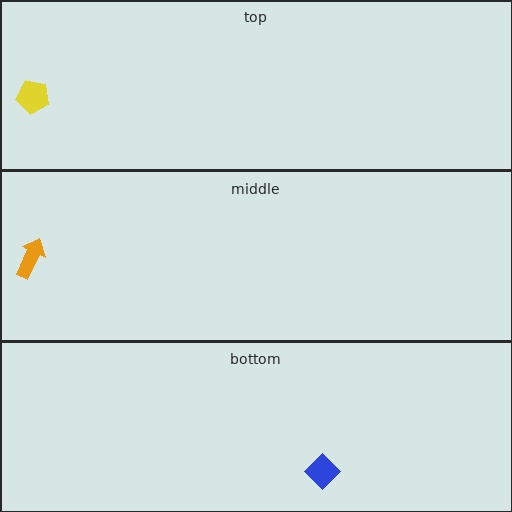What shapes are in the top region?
The yellow pentagon.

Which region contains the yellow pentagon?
The top region.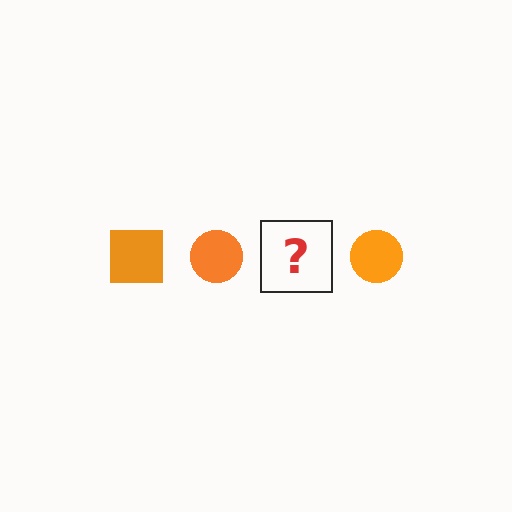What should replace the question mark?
The question mark should be replaced with an orange square.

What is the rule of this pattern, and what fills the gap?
The rule is that the pattern cycles through square, circle shapes in orange. The gap should be filled with an orange square.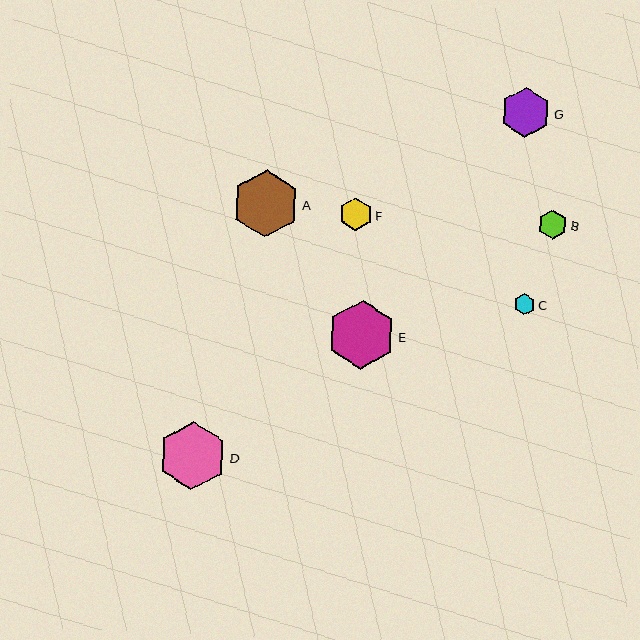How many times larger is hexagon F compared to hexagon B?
Hexagon F is approximately 1.1 times the size of hexagon B.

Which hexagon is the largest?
Hexagon E is the largest with a size of approximately 68 pixels.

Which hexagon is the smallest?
Hexagon C is the smallest with a size of approximately 21 pixels.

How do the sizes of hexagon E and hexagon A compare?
Hexagon E and hexagon A are approximately the same size.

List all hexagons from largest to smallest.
From largest to smallest: E, D, A, G, F, B, C.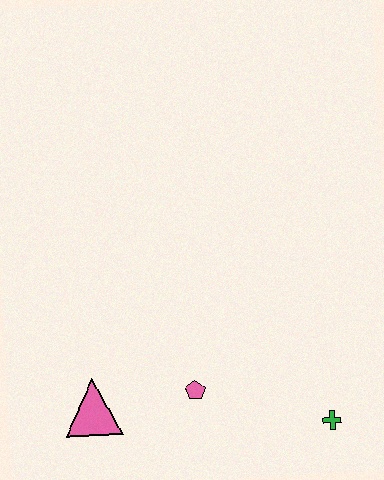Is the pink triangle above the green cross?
Yes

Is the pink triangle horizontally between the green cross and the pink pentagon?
No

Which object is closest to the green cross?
The pink pentagon is closest to the green cross.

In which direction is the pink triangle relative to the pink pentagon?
The pink triangle is to the left of the pink pentagon.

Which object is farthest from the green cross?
The pink triangle is farthest from the green cross.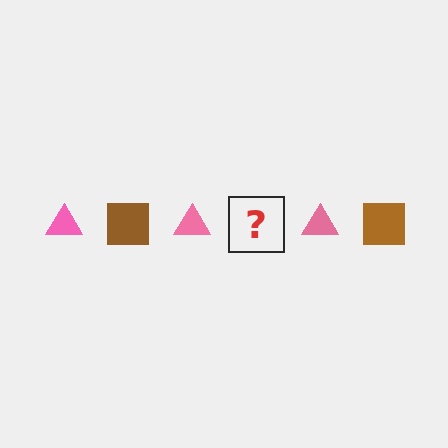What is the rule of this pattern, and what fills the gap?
The rule is that the pattern alternates between pink triangle and brown square. The gap should be filled with a brown square.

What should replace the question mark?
The question mark should be replaced with a brown square.